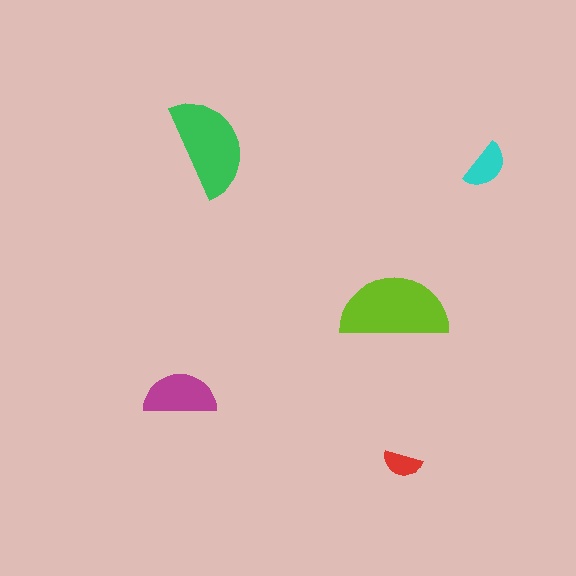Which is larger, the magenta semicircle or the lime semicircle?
The lime one.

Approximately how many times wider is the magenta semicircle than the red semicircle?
About 2 times wider.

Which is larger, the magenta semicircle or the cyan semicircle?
The magenta one.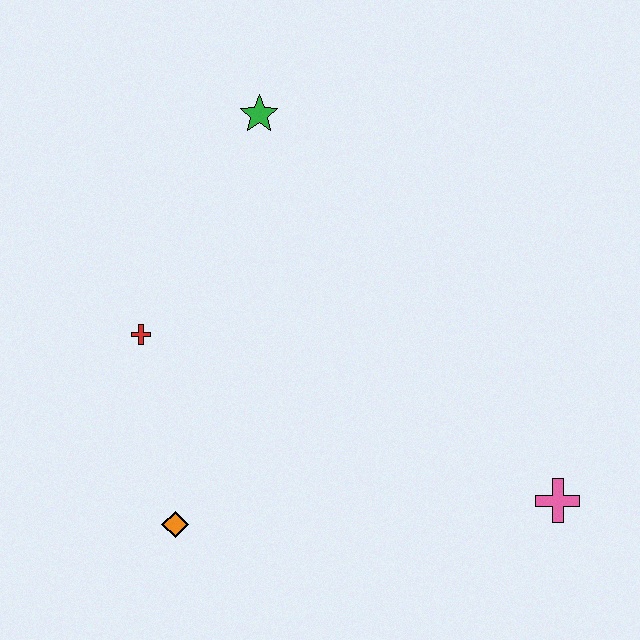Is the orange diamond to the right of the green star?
No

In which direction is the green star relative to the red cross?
The green star is above the red cross.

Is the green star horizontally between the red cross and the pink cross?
Yes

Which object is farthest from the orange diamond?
The green star is farthest from the orange diamond.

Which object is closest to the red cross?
The orange diamond is closest to the red cross.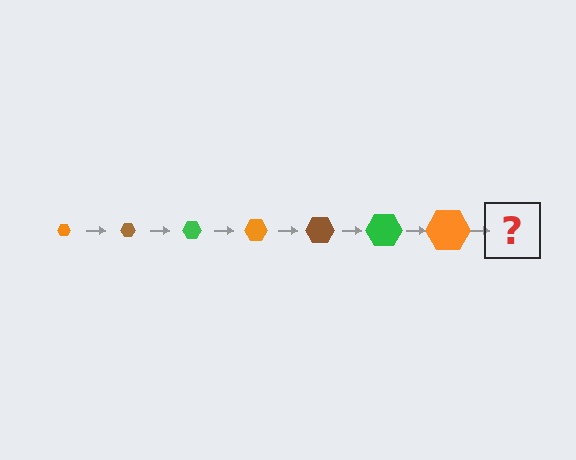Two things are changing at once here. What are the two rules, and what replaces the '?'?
The two rules are that the hexagon grows larger each step and the color cycles through orange, brown, and green. The '?' should be a brown hexagon, larger than the previous one.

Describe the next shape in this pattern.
It should be a brown hexagon, larger than the previous one.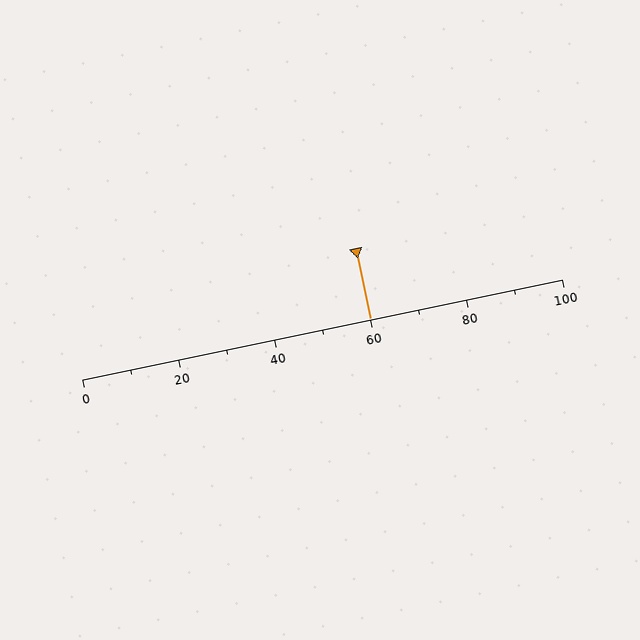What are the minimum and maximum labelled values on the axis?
The axis runs from 0 to 100.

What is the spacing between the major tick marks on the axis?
The major ticks are spaced 20 apart.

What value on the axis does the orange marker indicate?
The marker indicates approximately 60.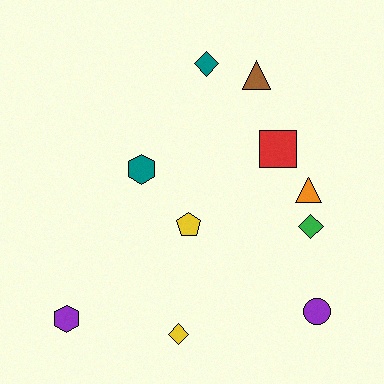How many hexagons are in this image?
There are 2 hexagons.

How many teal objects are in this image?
There are 2 teal objects.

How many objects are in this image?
There are 10 objects.